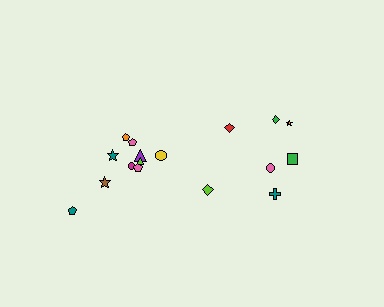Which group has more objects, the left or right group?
The left group.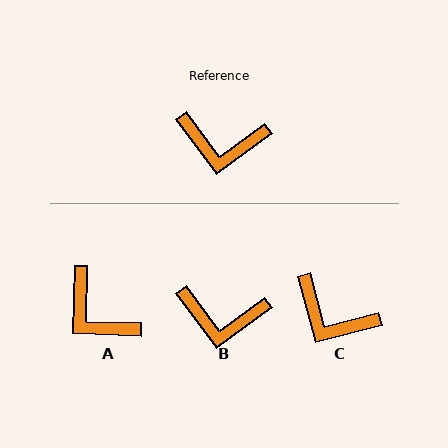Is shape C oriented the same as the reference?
No, it is off by about 22 degrees.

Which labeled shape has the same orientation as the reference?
B.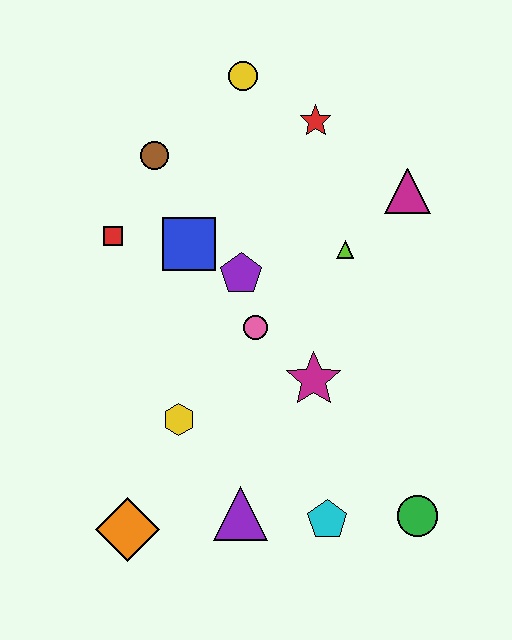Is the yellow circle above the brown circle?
Yes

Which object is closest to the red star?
The yellow circle is closest to the red star.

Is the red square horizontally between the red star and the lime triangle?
No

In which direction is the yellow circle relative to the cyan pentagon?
The yellow circle is above the cyan pentagon.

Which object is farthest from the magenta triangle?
The orange diamond is farthest from the magenta triangle.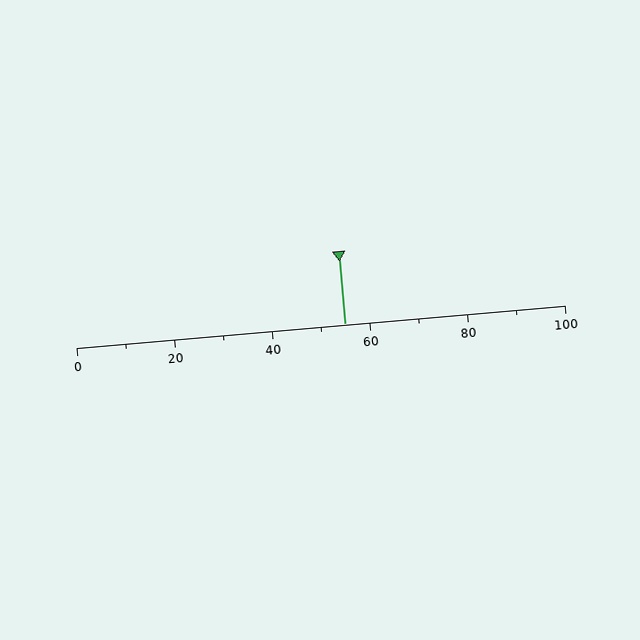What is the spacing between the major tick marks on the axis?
The major ticks are spaced 20 apart.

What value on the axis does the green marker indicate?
The marker indicates approximately 55.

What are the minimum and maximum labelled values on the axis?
The axis runs from 0 to 100.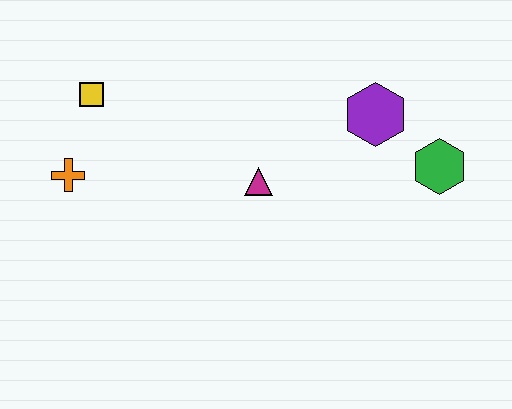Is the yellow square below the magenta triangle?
No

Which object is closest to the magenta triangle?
The purple hexagon is closest to the magenta triangle.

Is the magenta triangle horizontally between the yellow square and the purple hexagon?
Yes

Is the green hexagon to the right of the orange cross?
Yes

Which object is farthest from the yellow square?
The green hexagon is farthest from the yellow square.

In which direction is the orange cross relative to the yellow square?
The orange cross is below the yellow square.